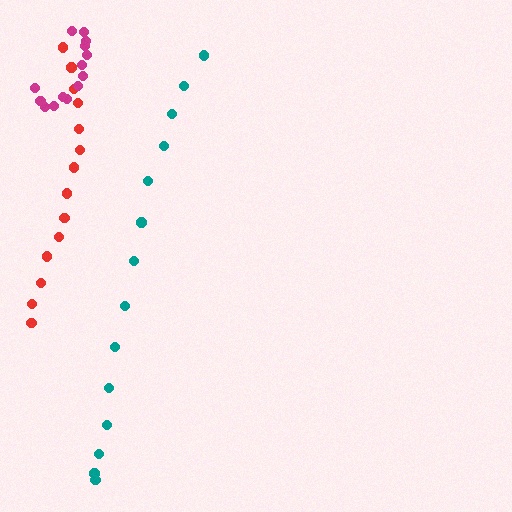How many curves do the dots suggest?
There are 3 distinct paths.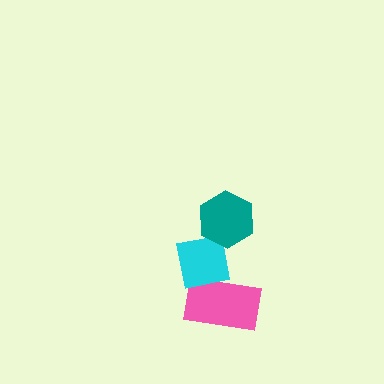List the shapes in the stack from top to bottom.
From top to bottom: the teal hexagon, the cyan square, the pink rectangle.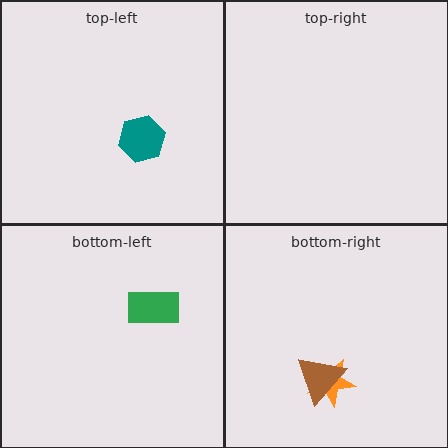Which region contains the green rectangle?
The bottom-left region.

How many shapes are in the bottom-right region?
2.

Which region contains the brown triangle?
The bottom-right region.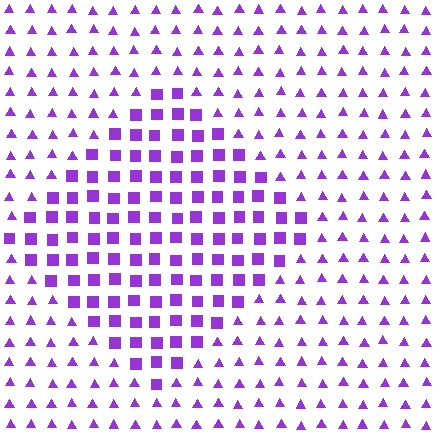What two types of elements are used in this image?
The image uses squares inside the diamond region and triangles outside it.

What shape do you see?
I see a diamond.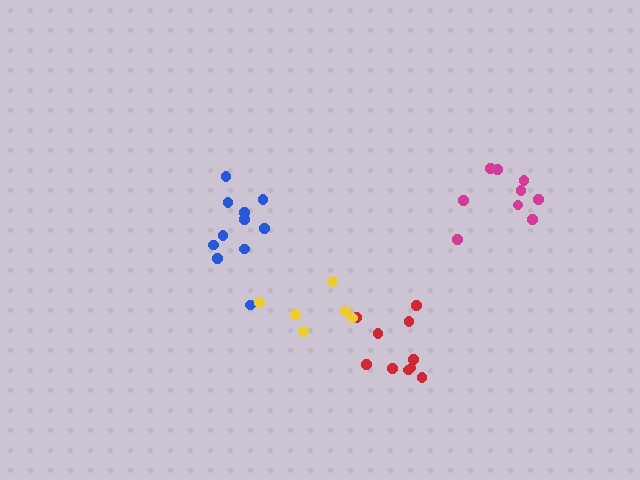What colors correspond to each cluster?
The clusters are colored: red, blue, yellow, magenta.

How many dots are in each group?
Group 1: 10 dots, Group 2: 11 dots, Group 3: 6 dots, Group 4: 9 dots (36 total).